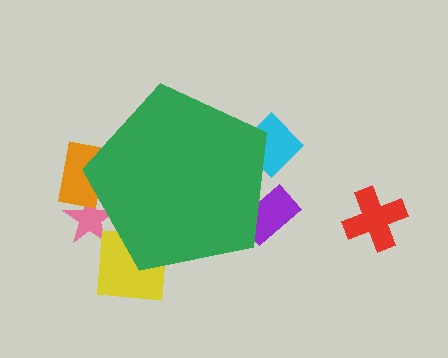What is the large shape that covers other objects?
A green pentagon.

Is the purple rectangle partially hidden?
Yes, the purple rectangle is partially hidden behind the green pentagon.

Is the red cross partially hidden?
No, the red cross is fully visible.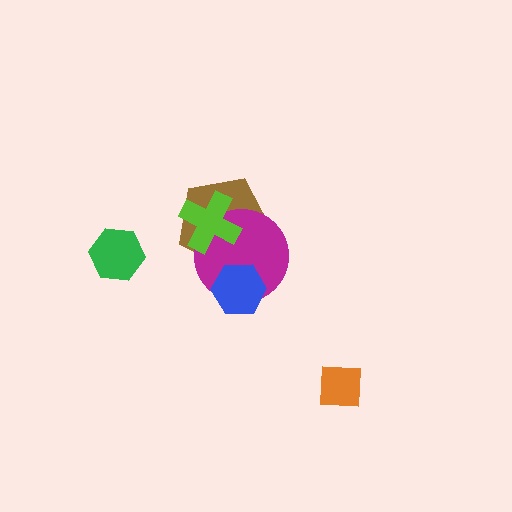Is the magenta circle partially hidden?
Yes, it is partially covered by another shape.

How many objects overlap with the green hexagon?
0 objects overlap with the green hexagon.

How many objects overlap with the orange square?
0 objects overlap with the orange square.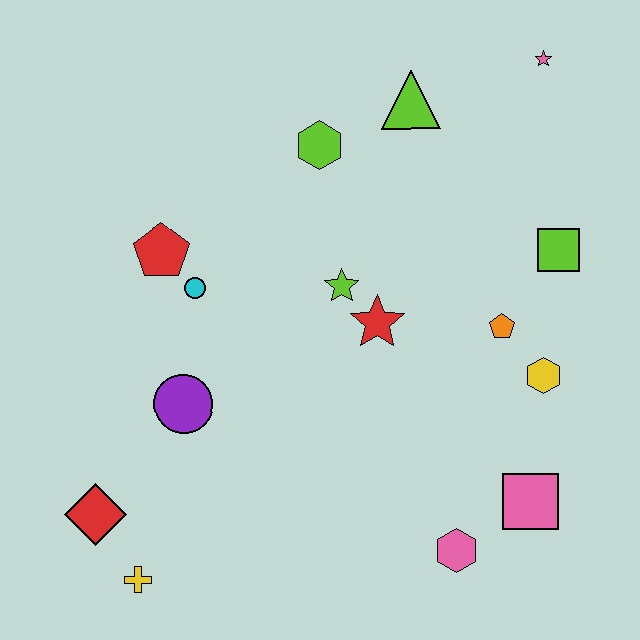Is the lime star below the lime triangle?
Yes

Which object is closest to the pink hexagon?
The pink square is closest to the pink hexagon.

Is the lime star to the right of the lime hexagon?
Yes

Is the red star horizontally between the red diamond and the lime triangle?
Yes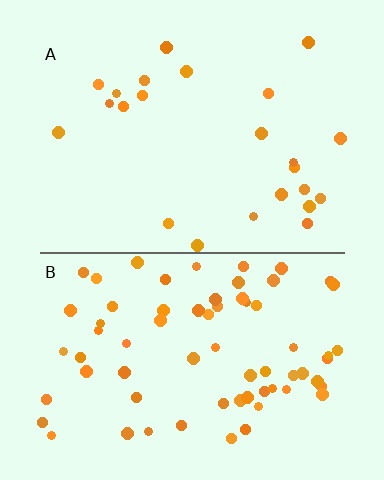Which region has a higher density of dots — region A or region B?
B (the bottom).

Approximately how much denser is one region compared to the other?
Approximately 2.9× — region B over region A.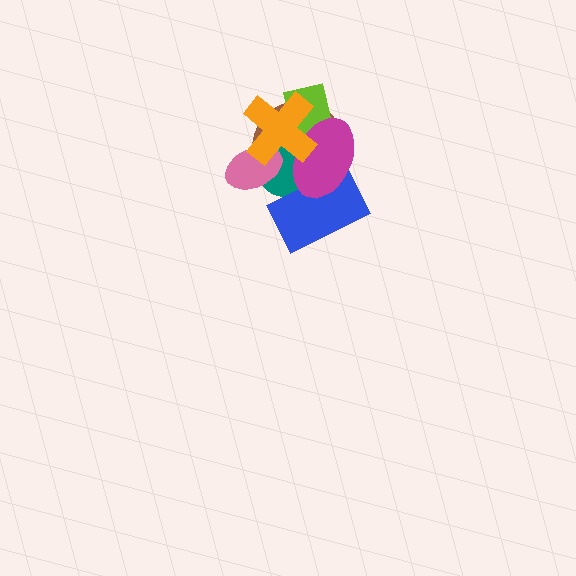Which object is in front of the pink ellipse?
The orange cross is in front of the pink ellipse.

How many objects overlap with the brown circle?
6 objects overlap with the brown circle.